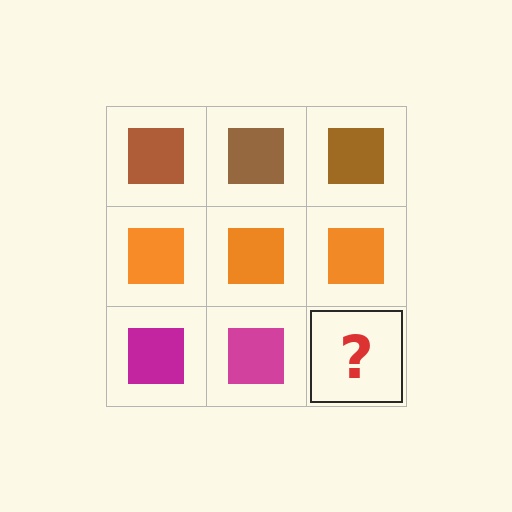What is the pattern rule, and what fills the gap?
The rule is that each row has a consistent color. The gap should be filled with a magenta square.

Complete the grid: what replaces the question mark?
The question mark should be replaced with a magenta square.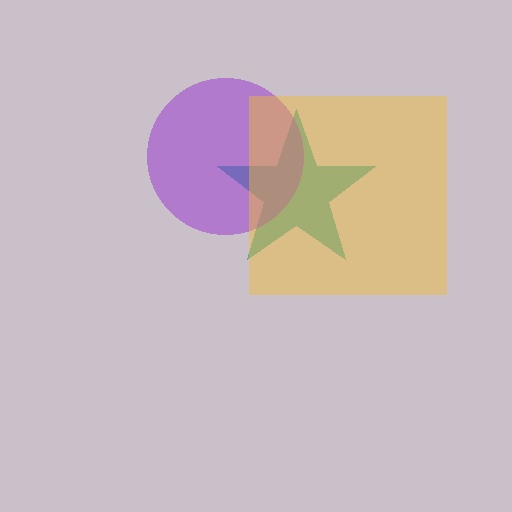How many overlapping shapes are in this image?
There are 3 overlapping shapes in the image.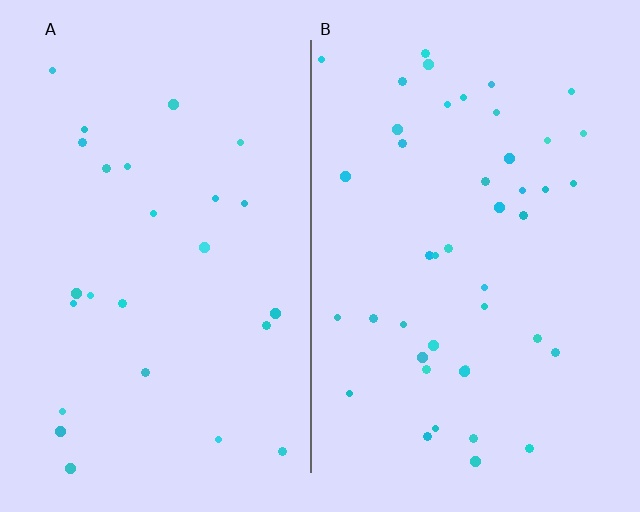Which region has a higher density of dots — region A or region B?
B (the right).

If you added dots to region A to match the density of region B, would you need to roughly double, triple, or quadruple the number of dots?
Approximately double.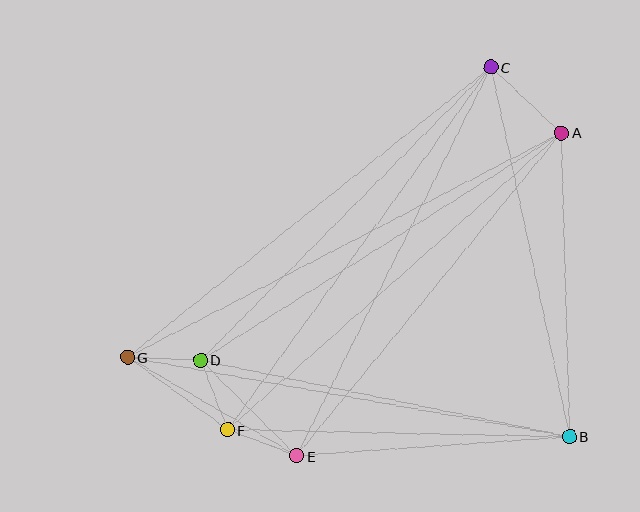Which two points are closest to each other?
Points D and G are closest to each other.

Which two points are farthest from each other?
Points A and G are farthest from each other.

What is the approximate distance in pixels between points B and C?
The distance between B and C is approximately 378 pixels.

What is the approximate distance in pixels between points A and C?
The distance between A and C is approximately 97 pixels.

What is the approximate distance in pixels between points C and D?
The distance between C and D is approximately 412 pixels.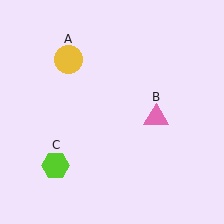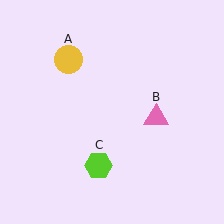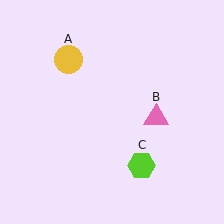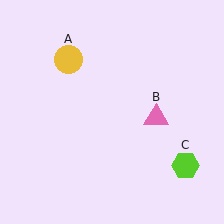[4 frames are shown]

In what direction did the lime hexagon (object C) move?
The lime hexagon (object C) moved right.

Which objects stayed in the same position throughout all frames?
Yellow circle (object A) and pink triangle (object B) remained stationary.